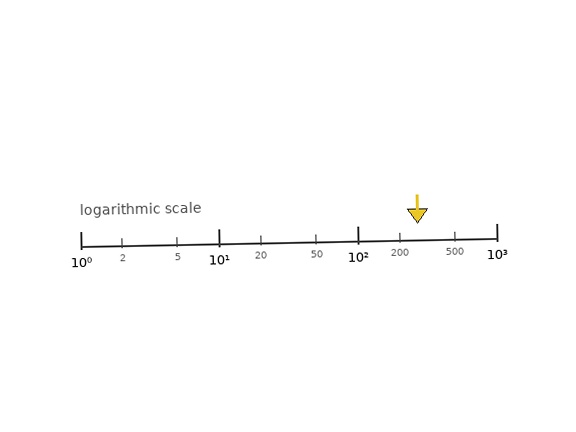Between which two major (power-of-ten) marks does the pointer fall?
The pointer is between 100 and 1000.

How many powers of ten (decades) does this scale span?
The scale spans 3 decades, from 1 to 1000.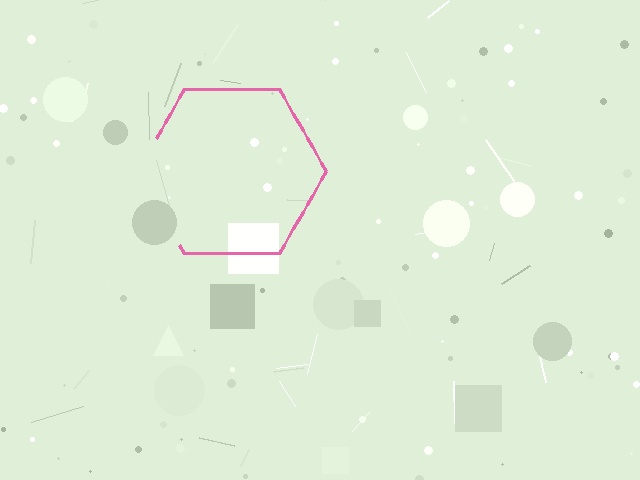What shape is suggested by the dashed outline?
The dashed outline suggests a hexagon.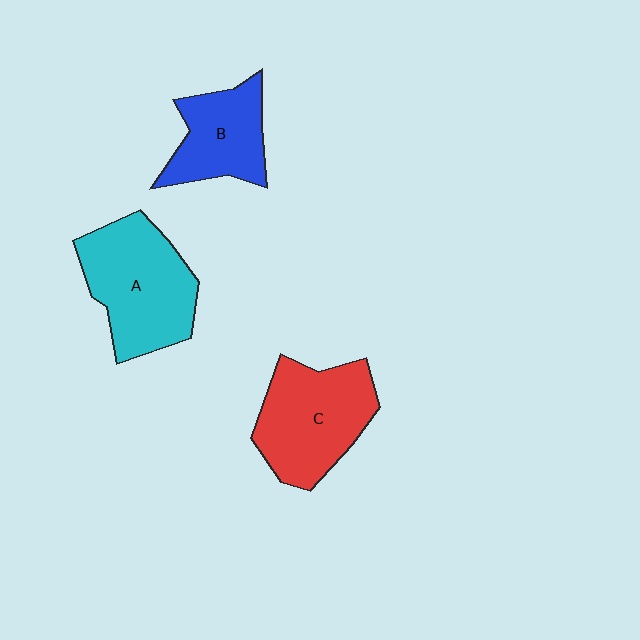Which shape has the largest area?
Shape A (cyan).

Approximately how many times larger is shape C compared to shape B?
Approximately 1.4 times.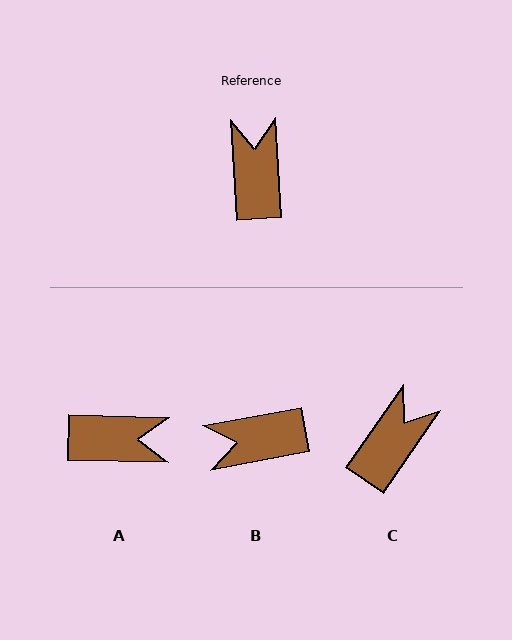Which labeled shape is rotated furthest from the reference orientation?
B, about 97 degrees away.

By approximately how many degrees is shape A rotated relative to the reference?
Approximately 95 degrees clockwise.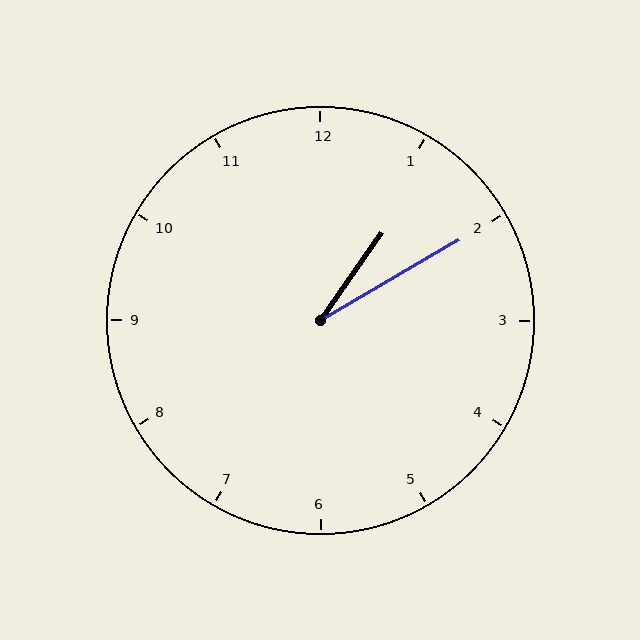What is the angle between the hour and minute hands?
Approximately 25 degrees.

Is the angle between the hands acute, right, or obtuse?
It is acute.